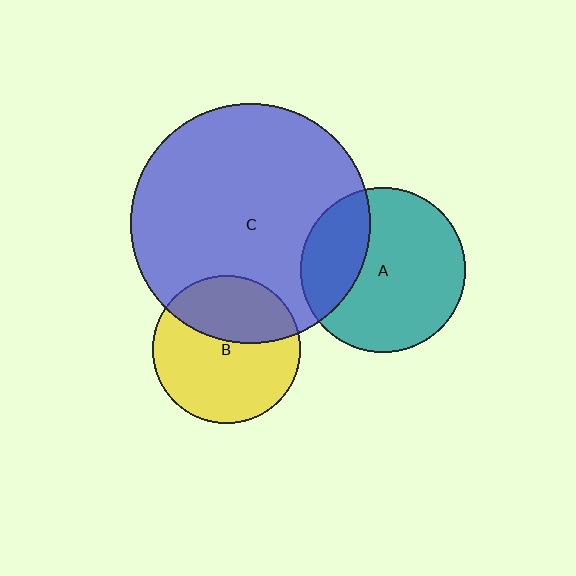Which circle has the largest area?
Circle C (blue).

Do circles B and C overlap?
Yes.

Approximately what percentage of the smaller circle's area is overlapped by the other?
Approximately 35%.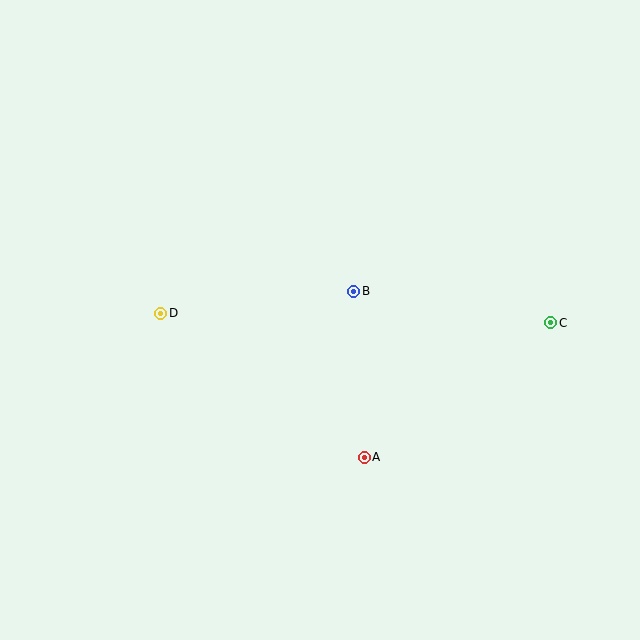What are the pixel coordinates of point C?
Point C is at (551, 323).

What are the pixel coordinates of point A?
Point A is at (364, 457).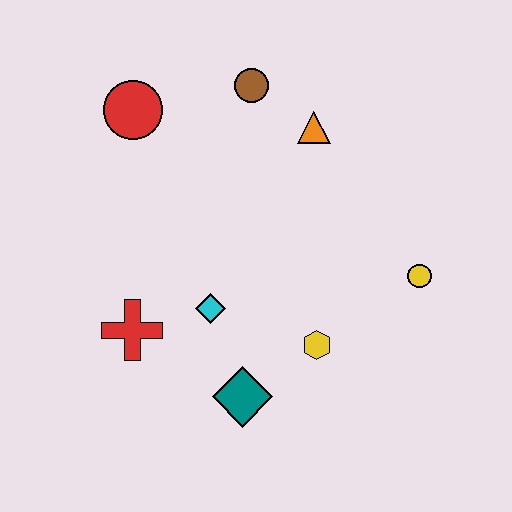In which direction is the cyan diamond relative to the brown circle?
The cyan diamond is below the brown circle.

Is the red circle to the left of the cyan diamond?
Yes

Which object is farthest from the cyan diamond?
The brown circle is farthest from the cyan diamond.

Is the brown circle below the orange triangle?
No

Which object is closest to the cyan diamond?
The red cross is closest to the cyan diamond.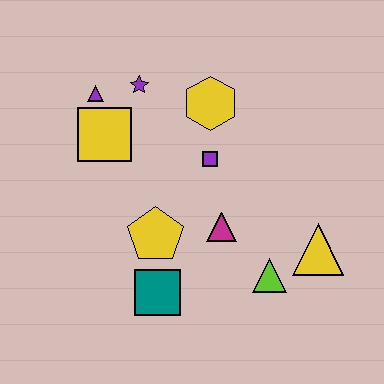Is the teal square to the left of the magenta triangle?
Yes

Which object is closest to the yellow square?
The purple triangle is closest to the yellow square.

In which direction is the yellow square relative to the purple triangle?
The yellow square is below the purple triangle.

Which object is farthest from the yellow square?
The yellow triangle is farthest from the yellow square.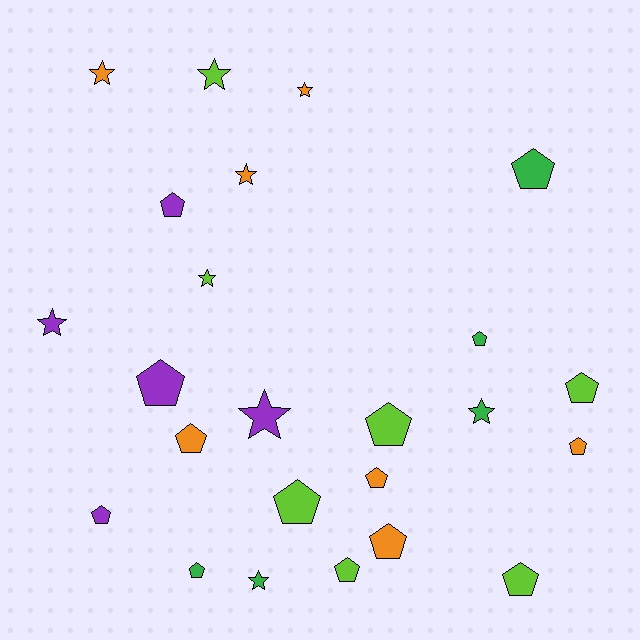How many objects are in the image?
There are 24 objects.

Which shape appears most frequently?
Pentagon, with 15 objects.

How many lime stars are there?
There are 2 lime stars.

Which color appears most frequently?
Lime, with 7 objects.